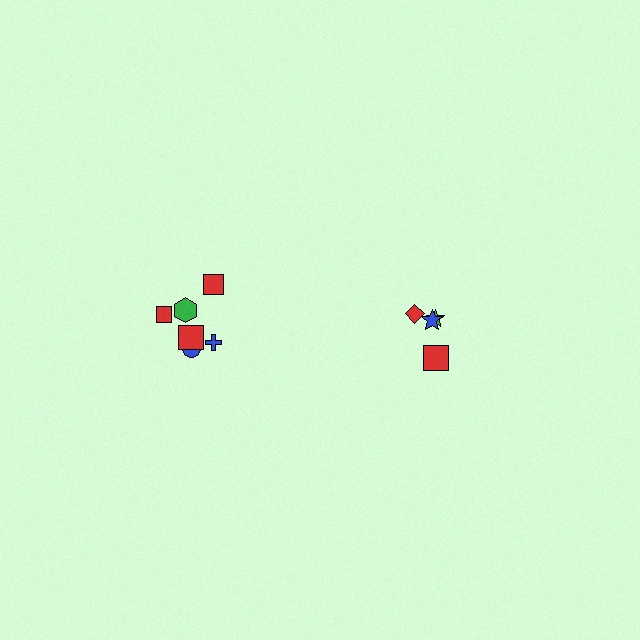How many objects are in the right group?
There are 4 objects.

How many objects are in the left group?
There are 7 objects.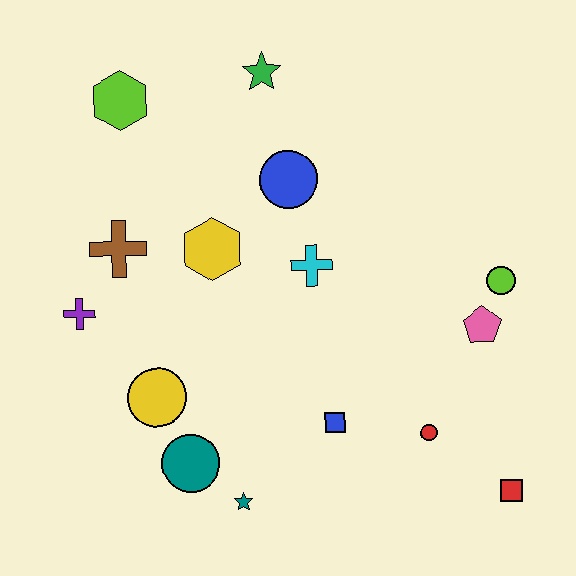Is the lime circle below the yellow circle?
No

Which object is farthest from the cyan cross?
The red square is farthest from the cyan cross.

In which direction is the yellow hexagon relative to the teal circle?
The yellow hexagon is above the teal circle.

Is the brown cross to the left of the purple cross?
No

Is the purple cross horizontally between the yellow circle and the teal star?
No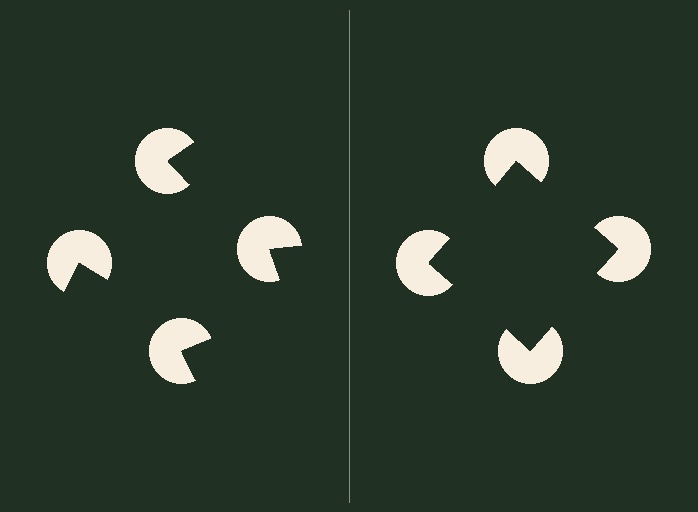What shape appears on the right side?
An illusory square.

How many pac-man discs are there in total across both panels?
8 — 4 on each side.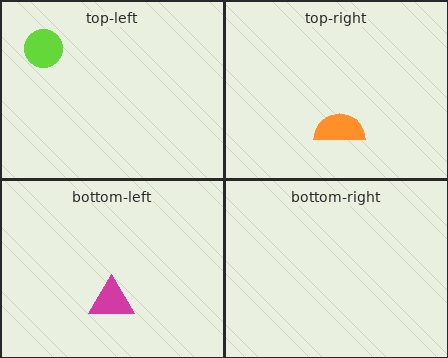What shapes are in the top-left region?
The lime circle.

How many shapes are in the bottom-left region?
1.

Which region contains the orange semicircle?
The top-right region.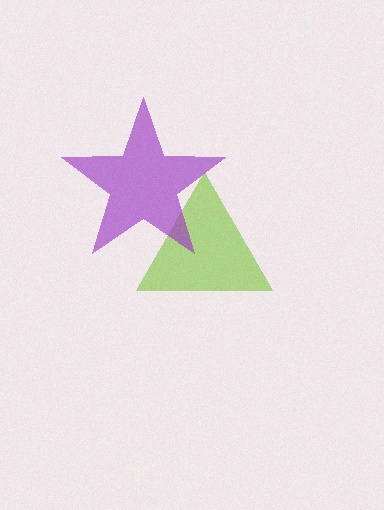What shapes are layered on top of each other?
The layered shapes are: a lime triangle, a purple star.